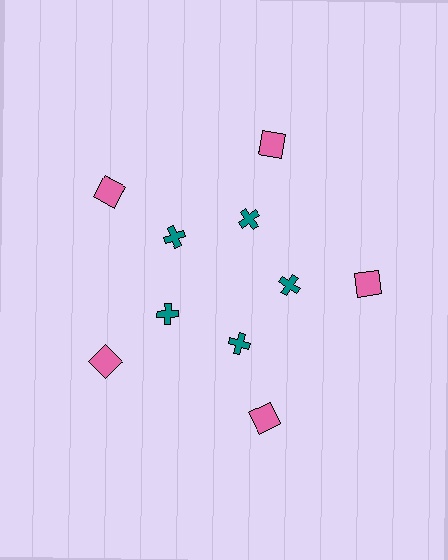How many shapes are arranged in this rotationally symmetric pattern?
There are 10 shapes, arranged in 5 groups of 2.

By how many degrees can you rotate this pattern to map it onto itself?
The pattern maps onto itself every 72 degrees of rotation.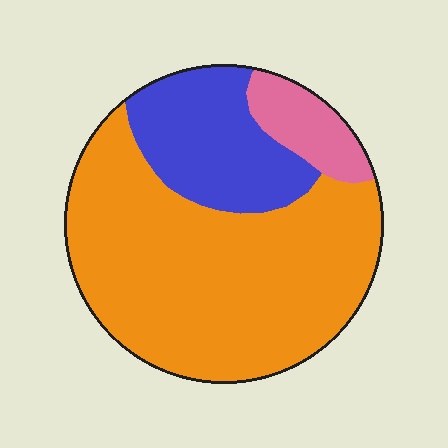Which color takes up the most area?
Orange, at roughly 65%.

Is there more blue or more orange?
Orange.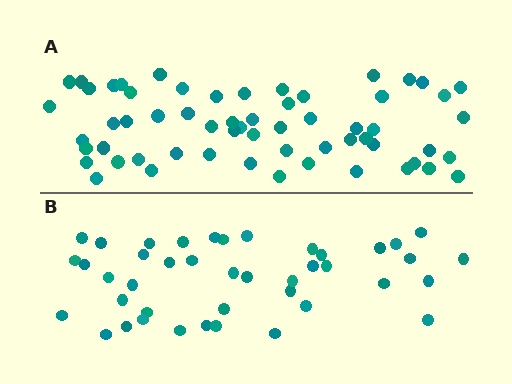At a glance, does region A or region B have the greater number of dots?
Region A (the top region) has more dots.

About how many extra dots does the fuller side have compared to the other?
Region A has approximately 20 more dots than region B.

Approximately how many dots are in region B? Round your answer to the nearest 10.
About 40 dots. (The exact count is 42, which rounds to 40.)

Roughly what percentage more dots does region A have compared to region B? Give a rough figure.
About 45% more.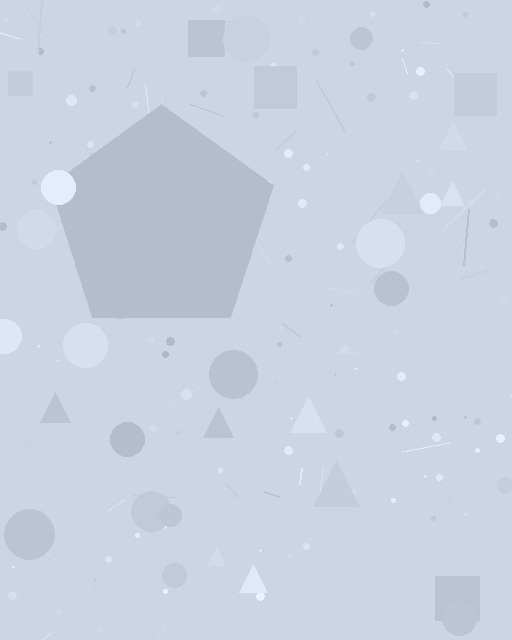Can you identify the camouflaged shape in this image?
The camouflaged shape is a pentagon.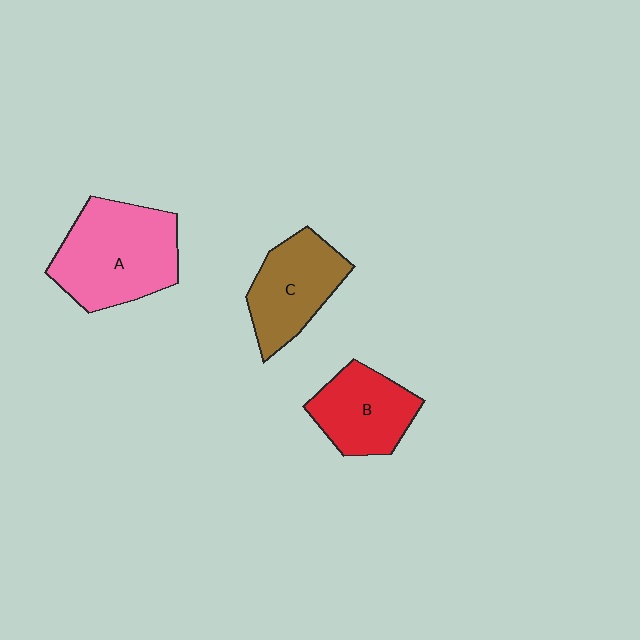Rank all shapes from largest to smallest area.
From largest to smallest: A (pink), C (brown), B (red).